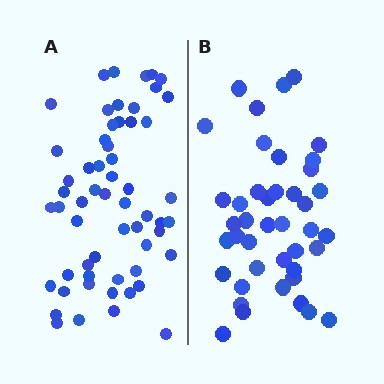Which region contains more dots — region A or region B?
Region A (the left region) has more dots.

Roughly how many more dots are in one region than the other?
Region A has approximately 15 more dots than region B.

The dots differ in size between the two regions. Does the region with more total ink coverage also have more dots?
No. Region B has more total ink coverage because its dots are larger, but region A actually contains more individual dots. Total area can be misleading — the number of items is what matters here.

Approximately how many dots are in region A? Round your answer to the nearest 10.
About 60 dots. (The exact count is 58, which rounds to 60.)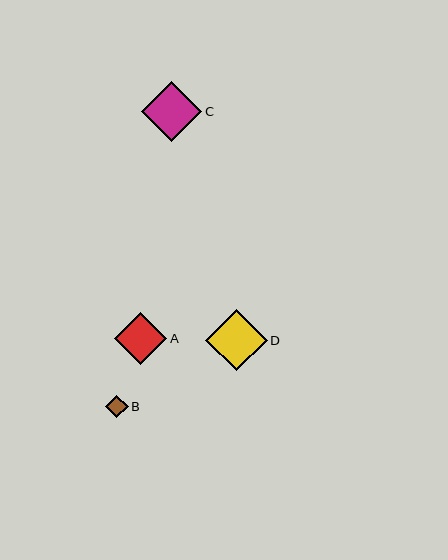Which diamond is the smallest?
Diamond B is the smallest with a size of approximately 23 pixels.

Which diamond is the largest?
Diamond D is the largest with a size of approximately 62 pixels.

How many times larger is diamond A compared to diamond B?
Diamond A is approximately 2.3 times the size of diamond B.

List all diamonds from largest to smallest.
From largest to smallest: D, C, A, B.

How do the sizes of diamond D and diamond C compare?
Diamond D and diamond C are approximately the same size.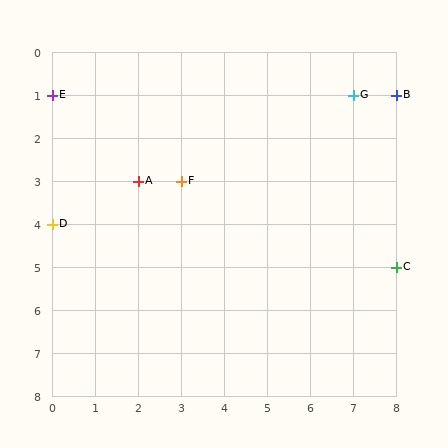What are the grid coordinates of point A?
Point A is at grid coordinates (2, 3).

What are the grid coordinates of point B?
Point B is at grid coordinates (8, 1).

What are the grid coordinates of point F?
Point F is at grid coordinates (3, 3).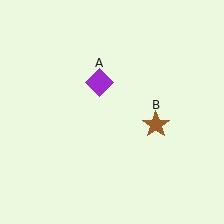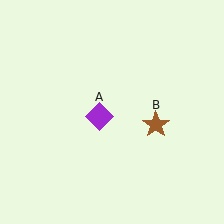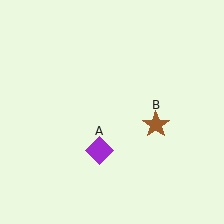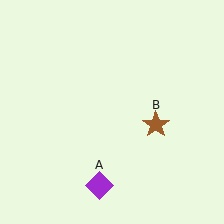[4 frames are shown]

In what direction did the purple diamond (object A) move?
The purple diamond (object A) moved down.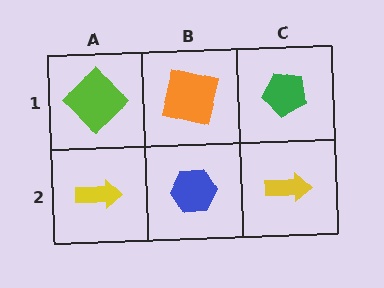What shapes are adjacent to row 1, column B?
A blue hexagon (row 2, column B), a lime diamond (row 1, column A), a green pentagon (row 1, column C).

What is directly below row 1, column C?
A yellow arrow.